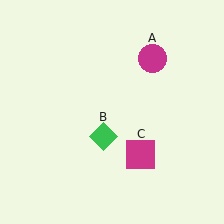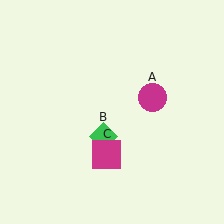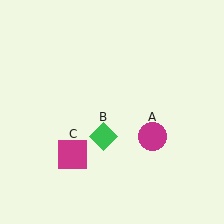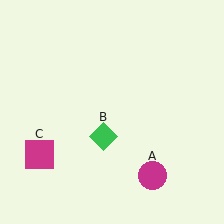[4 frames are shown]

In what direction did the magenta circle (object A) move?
The magenta circle (object A) moved down.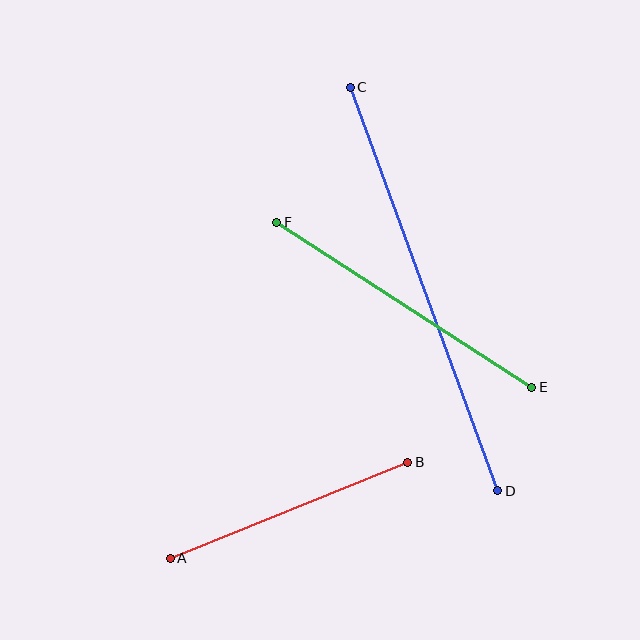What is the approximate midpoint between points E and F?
The midpoint is at approximately (404, 305) pixels.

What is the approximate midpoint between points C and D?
The midpoint is at approximately (424, 289) pixels.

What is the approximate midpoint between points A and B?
The midpoint is at approximately (289, 510) pixels.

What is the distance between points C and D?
The distance is approximately 430 pixels.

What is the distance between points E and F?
The distance is approximately 304 pixels.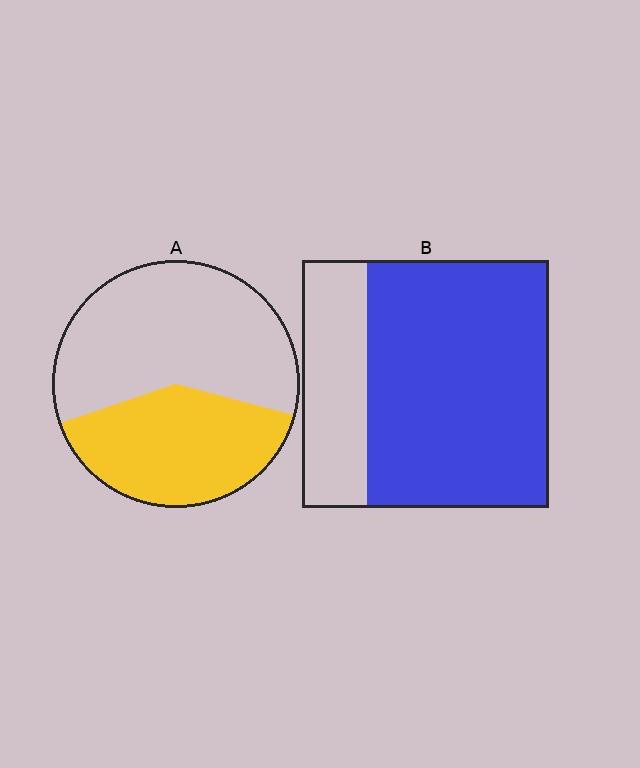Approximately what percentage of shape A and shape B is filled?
A is approximately 40% and B is approximately 75%.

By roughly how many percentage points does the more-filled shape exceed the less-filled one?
By roughly 35 percentage points (B over A).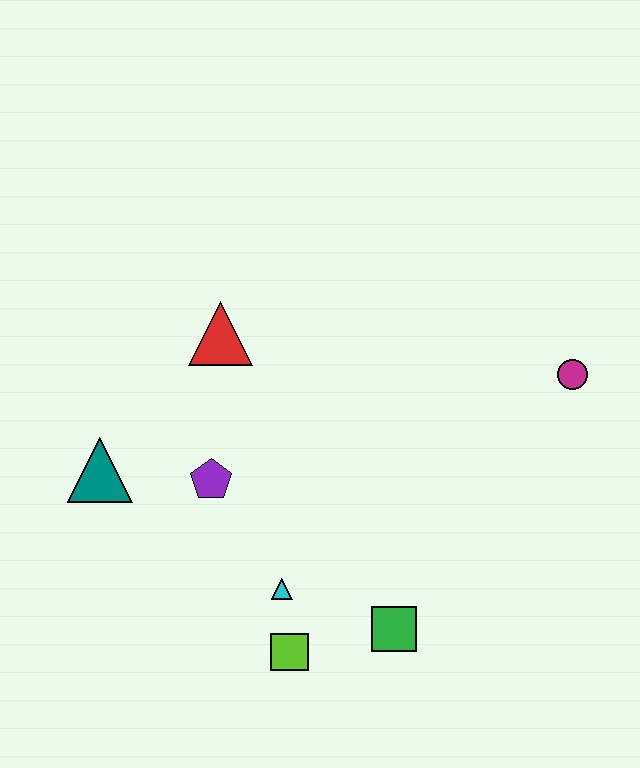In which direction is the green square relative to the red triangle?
The green square is below the red triangle.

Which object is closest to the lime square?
The cyan triangle is closest to the lime square.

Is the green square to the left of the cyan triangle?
No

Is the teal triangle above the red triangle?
No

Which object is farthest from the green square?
The red triangle is farthest from the green square.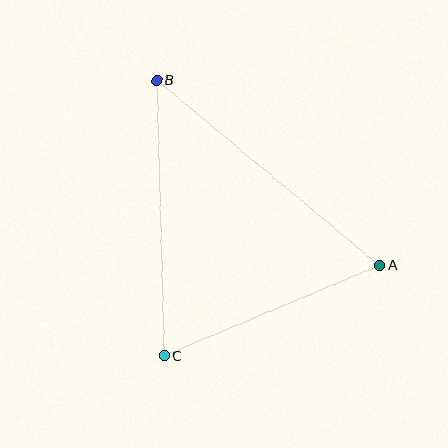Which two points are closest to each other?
Points A and C are closest to each other.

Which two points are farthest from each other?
Points A and B are farthest from each other.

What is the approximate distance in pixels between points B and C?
The distance between B and C is approximately 275 pixels.